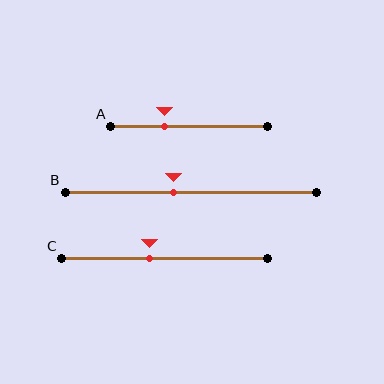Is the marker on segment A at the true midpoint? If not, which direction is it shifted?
No, the marker on segment A is shifted to the left by about 16% of the segment length.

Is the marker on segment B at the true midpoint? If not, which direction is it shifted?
No, the marker on segment B is shifted to the left by about 7% of the segment length.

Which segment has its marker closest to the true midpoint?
Segment B has its marker closest to the true midpoint.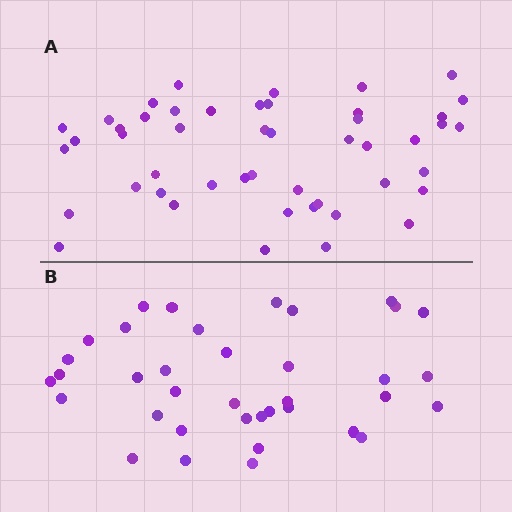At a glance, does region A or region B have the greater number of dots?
Region A (the top region) has more dots.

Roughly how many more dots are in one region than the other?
Region A has roughly 12 or so more dots than region B.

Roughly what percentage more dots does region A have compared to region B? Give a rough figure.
About 30% more.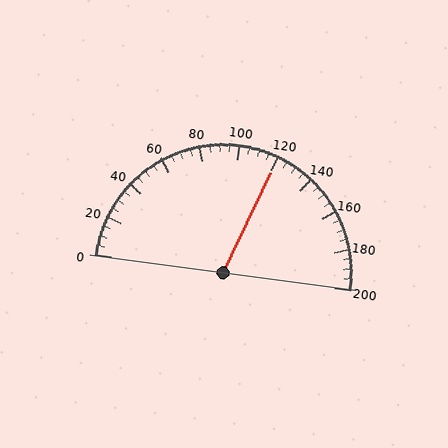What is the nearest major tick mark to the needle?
The nearest major tick mark is 120.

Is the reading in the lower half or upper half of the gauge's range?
The reading is in the upper half of the range (0 to 200).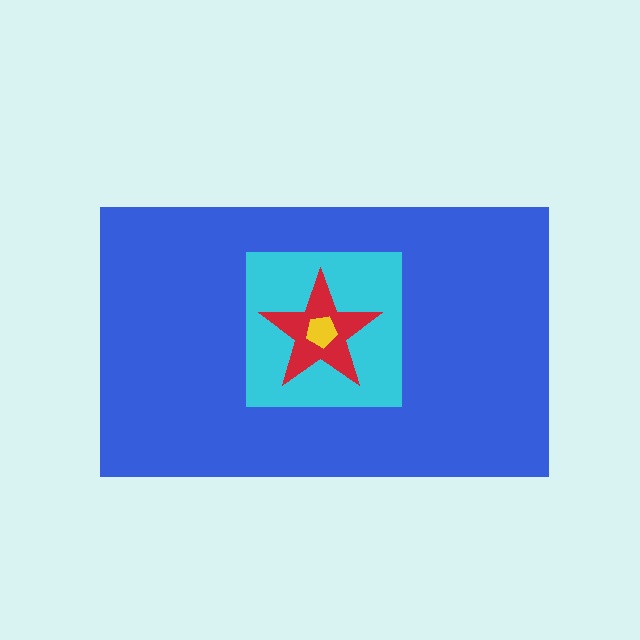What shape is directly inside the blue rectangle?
The cyan square.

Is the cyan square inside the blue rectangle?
Yes.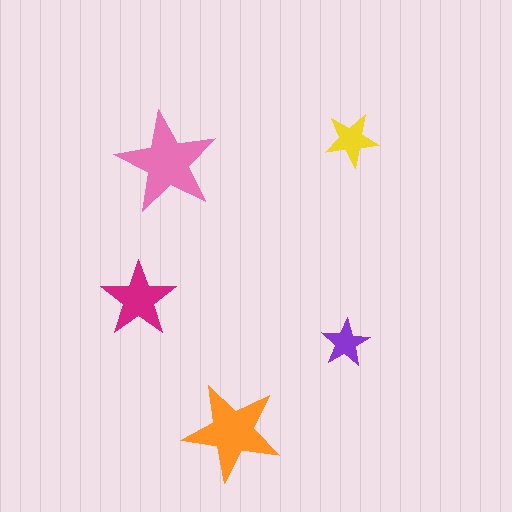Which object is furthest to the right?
The yellow star is rightmost.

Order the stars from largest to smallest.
the pink one, the orange one, the magenta one, the yellow one, the purple one.